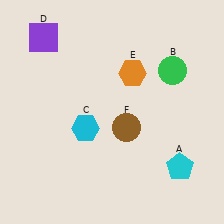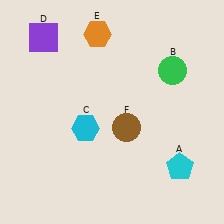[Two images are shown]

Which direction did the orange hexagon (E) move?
The orange hexagon (E) moved up.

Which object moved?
The orange hexagon (E) moved up.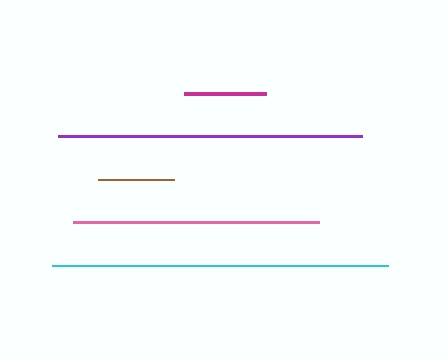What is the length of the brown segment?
The brown segment is approximately 76 pixels long.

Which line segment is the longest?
The cyan line is the longest at approximately 336 pixels.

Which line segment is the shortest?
The brown line is the shortest at approximately 76 pixels.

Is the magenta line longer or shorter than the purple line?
The purple line is longer than the magenta line.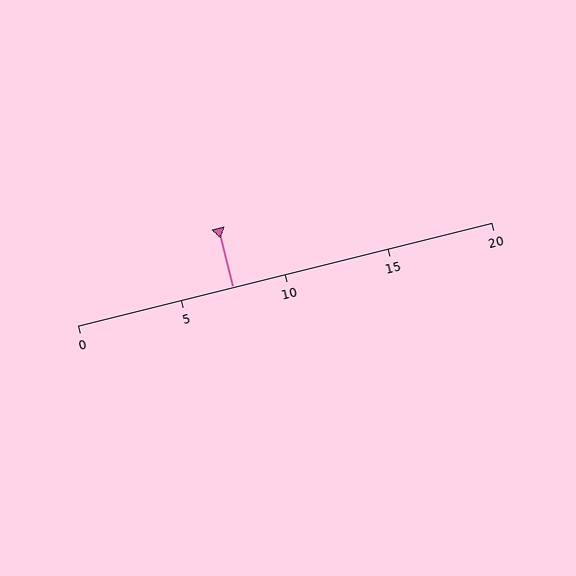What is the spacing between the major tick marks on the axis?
The major ticks are spaced 5 apart.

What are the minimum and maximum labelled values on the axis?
The axis runs from 0 to 20.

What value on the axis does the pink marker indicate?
The marker indicates approximately 7.5.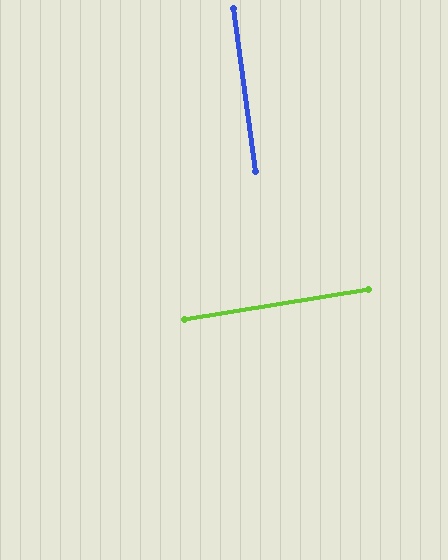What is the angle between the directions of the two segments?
Approximately 88 degrees.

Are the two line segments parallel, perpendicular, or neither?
Perpendicular — they meet at approximately 88°.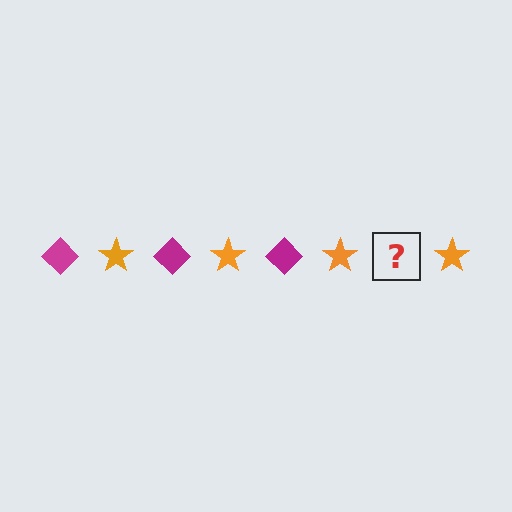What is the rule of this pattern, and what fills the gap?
The rule is that the pattern alternates between magenta diamond and orange star. The gap should be filled with a magenta diamond.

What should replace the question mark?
The question mark should be replaced with a magenta diamond.